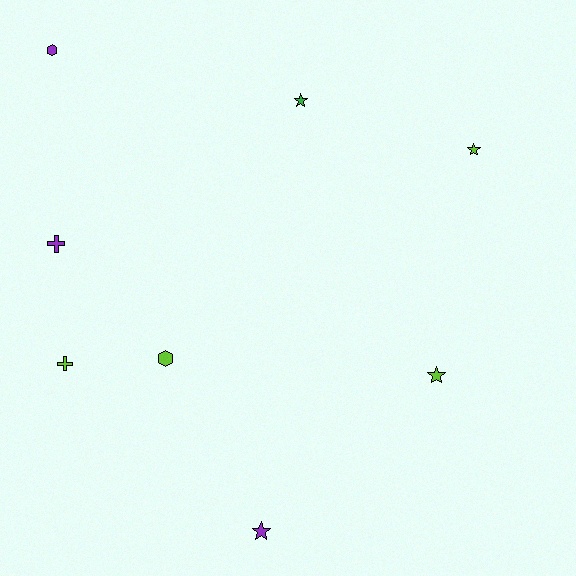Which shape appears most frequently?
Star, with 4 objects.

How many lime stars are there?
There are 2 lime stars.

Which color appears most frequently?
Lime, with 4 objects.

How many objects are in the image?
There are 8 objects.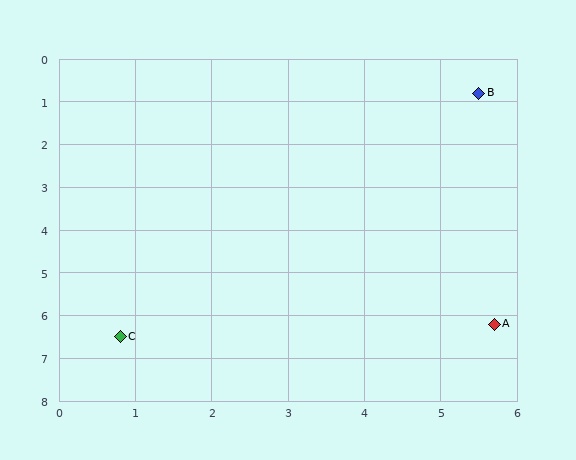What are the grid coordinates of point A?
Point A is at approximately (5.7, 6.2).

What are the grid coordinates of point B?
Point B is at approximately (5.5, 0.8).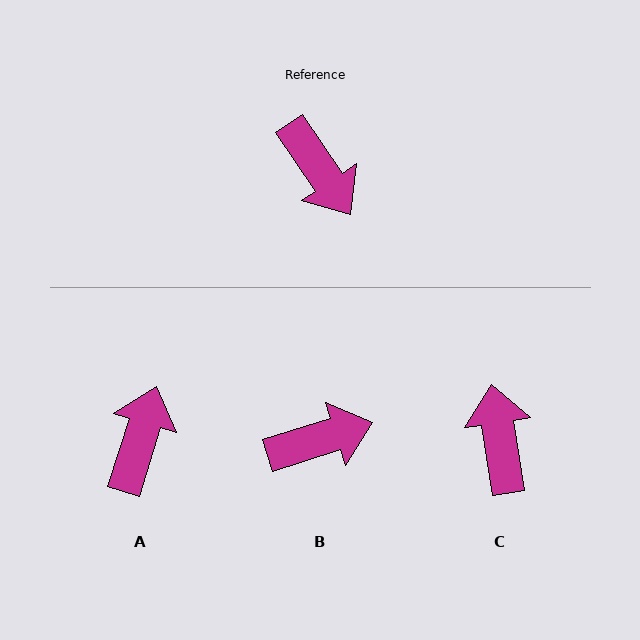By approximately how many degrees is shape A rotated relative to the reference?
Approximately 129 degrees counter-clockwise.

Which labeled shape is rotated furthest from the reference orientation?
C, about 155 degrees away.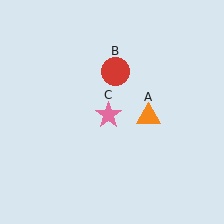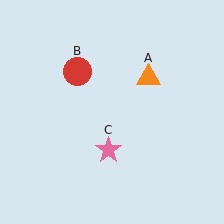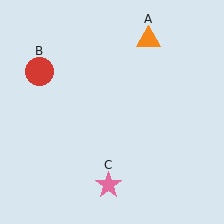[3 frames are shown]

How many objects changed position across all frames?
3 objects changed position: orange triangle (object A), red circle (object B), pink star (object C).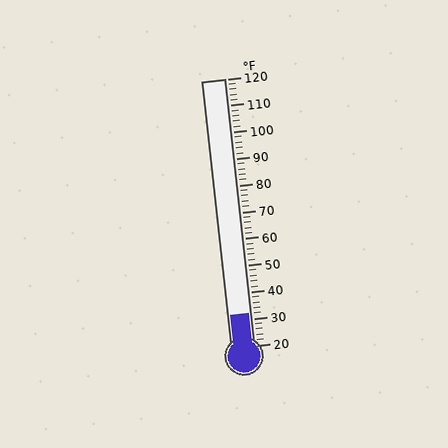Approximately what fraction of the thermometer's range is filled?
The thermometer is filled to approximately 10% of its range.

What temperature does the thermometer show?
The thermometer shows approximately 32°F.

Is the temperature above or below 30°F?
The temperature is above 30°F.